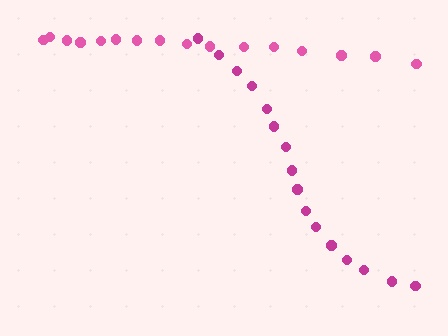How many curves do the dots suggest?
There are 2 distinct paths.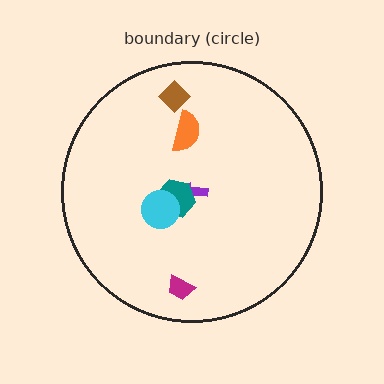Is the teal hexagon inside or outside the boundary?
Inside.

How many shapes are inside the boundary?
6 inside, 0 outside.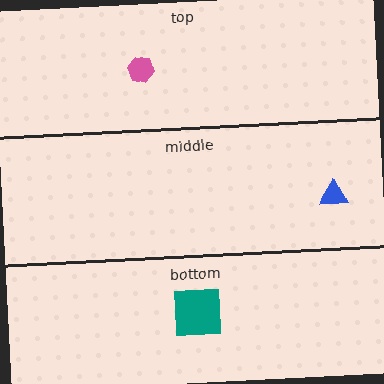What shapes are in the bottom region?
The teal square.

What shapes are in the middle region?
The blue triangle.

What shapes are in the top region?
The pink hexagon.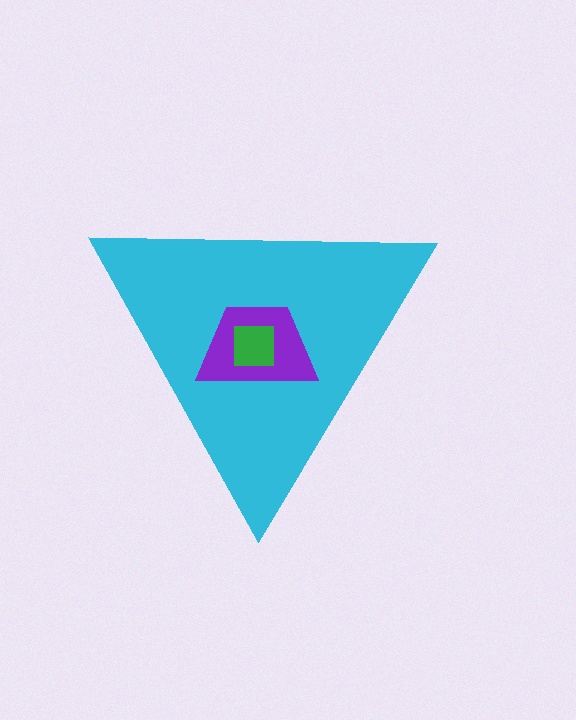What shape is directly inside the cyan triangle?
The purple trapezoid.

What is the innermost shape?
The green square.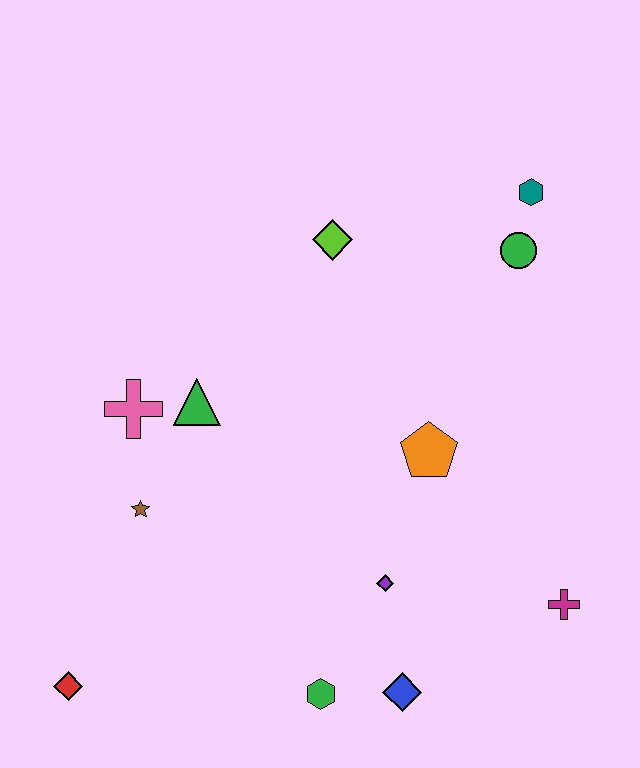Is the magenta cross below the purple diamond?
Yes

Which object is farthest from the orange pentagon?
The red diamond is farthest from the orange pentagon.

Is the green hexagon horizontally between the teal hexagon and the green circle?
No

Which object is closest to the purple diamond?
The blue diamond is closest to the purple diamond.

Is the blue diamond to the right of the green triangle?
Yes